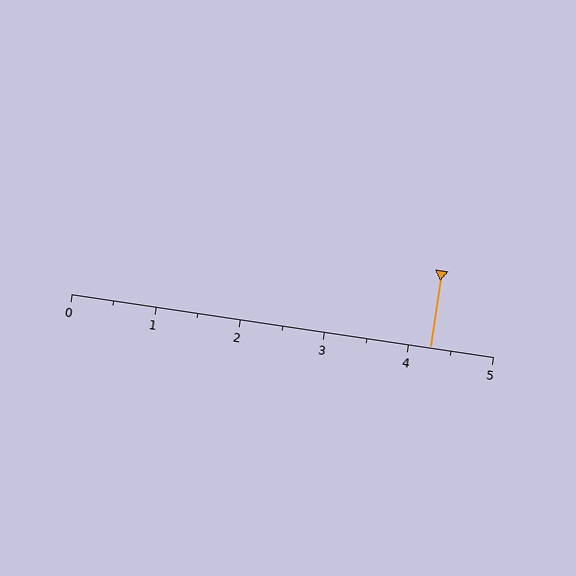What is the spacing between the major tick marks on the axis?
The major ticks are spaced 1 apart.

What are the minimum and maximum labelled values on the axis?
The axis runs from 0 to 5.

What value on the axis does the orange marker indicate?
The marker indicates approximately 4.2.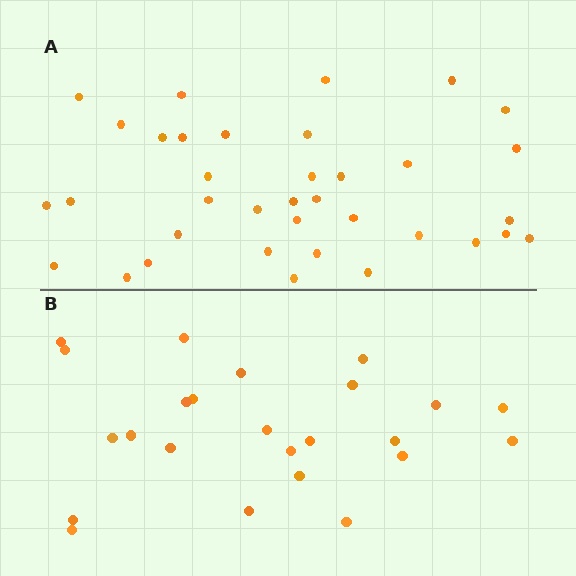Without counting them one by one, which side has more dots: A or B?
Region A (the top region) has more dots.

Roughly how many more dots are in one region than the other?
Region A has roughly 12 or so more dots than region B.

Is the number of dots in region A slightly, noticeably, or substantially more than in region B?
Region A has substantially more. The ratio is roughly 1.5 to 1.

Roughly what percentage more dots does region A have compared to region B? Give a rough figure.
About 50% more.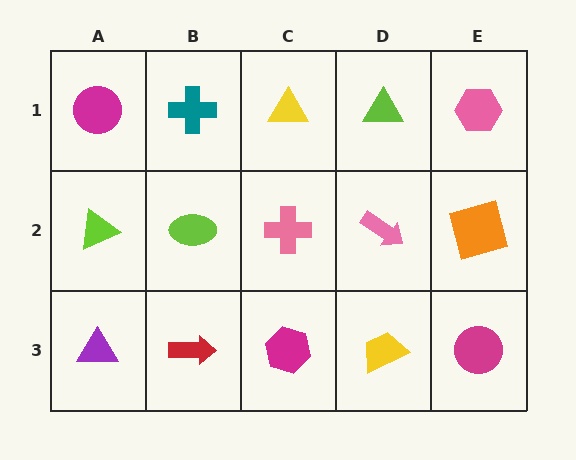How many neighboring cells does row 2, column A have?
3.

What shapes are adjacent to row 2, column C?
A yellow triangle (row 1, column C), a magenta hexagon (row 3, column C), a lime ellipse (row 2, column B), a pink arrow (row 2, column D).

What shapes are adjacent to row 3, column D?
A pink arrow (row 2, column D), a magenta hexagon (row 3, column C), a magenta circle (row 3, column E).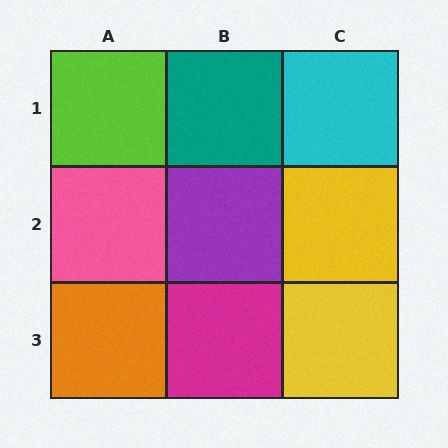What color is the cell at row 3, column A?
Orange.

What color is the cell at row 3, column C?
Yellow.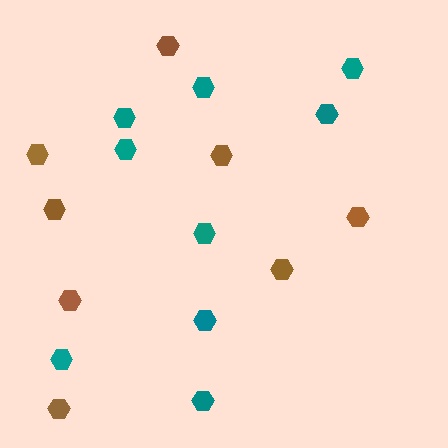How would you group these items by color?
There are 2 groups: one group of teal hexagons (9) and one group of brown hexagons (8).